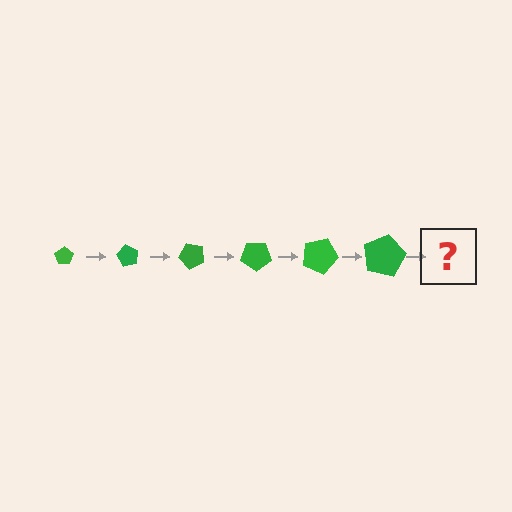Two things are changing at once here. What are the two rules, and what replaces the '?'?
The two rules are that the pentagon grows larger each step and it rotates 60 degrees each step. The '?' should be a pentagon, larger than the previous one and rotated 360 degrees from the start.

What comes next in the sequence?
The next element should be a pentagon, larger than the previous one and rotated 360 degrees from the start.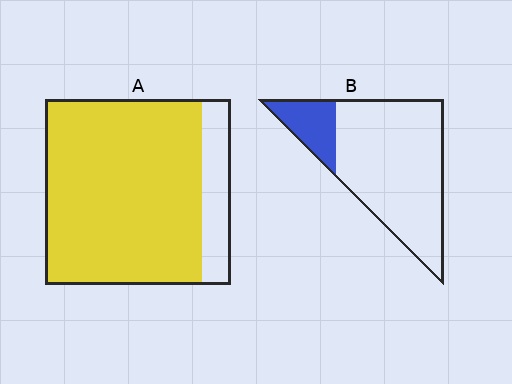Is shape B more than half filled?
No.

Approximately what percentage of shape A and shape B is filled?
A is approximately 85% and B is approximately 20%.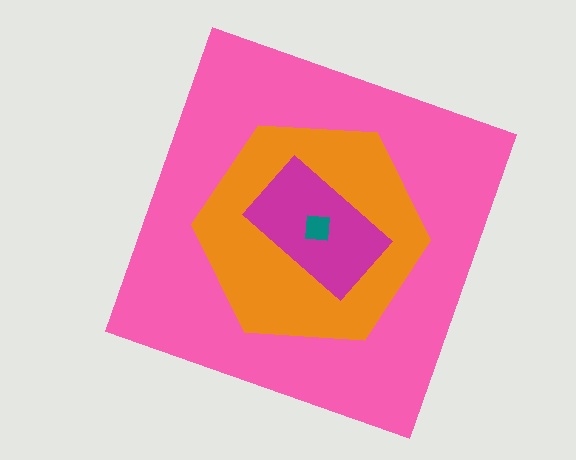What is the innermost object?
The teal square.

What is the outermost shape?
The pink square.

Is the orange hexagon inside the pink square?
Yes.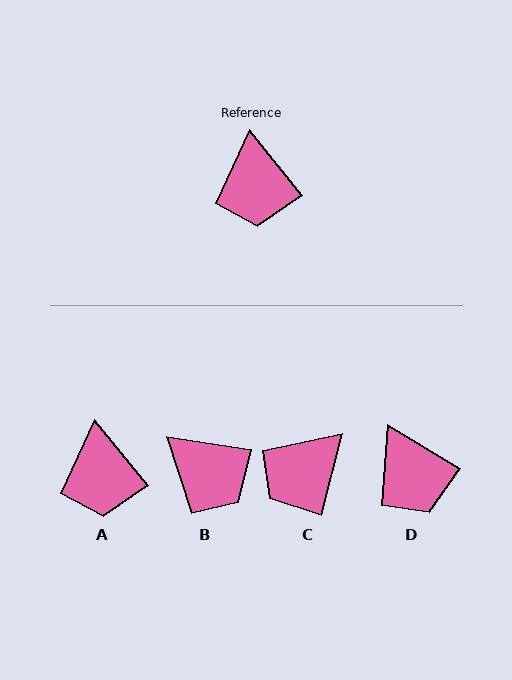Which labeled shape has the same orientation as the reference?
A.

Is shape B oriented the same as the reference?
No, it is off by about 42 degrees.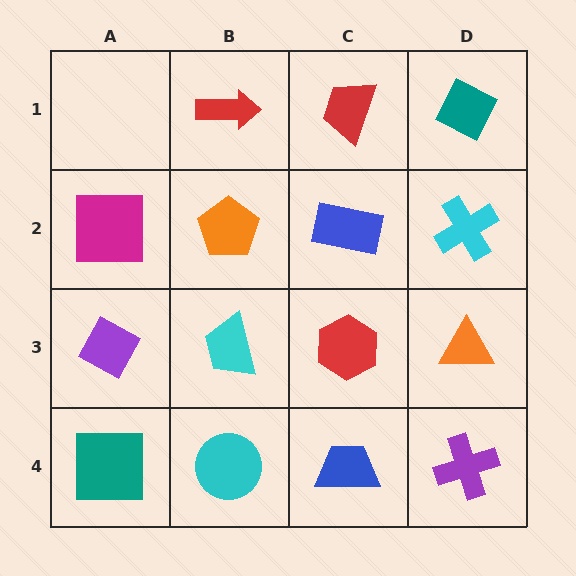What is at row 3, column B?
A cyan trapezoid.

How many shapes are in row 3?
4 shapes.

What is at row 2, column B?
An orange pentagon.